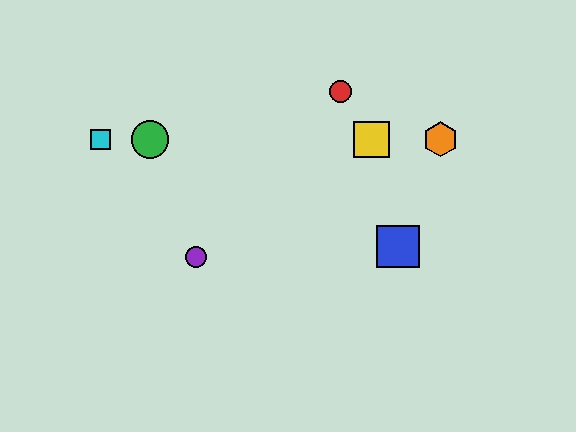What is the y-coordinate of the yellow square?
The yellow square is at y≈139.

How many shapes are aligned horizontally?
4 shapes (the green circle, the yellow square, the orange hexagon, the cyan square) are aligned horizontally.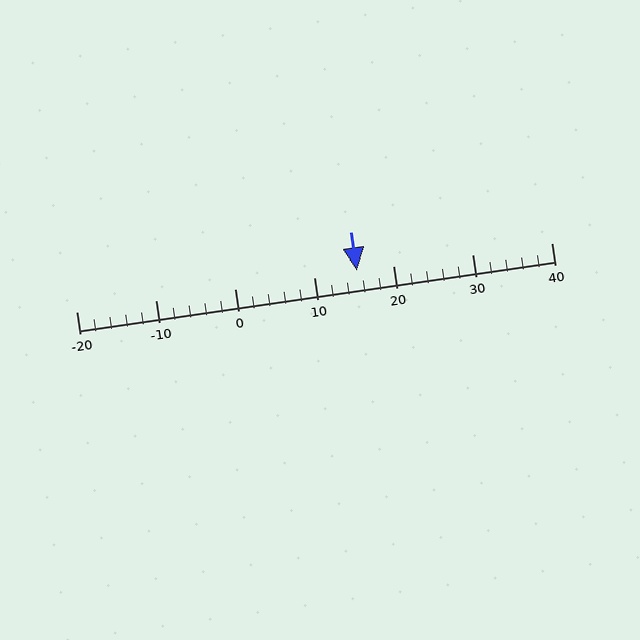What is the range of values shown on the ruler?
The ruler shows values from -20 to 40.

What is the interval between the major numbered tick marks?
The major tick marks are spaced 10 units apart.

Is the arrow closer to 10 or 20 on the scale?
The arrow is closer to 20.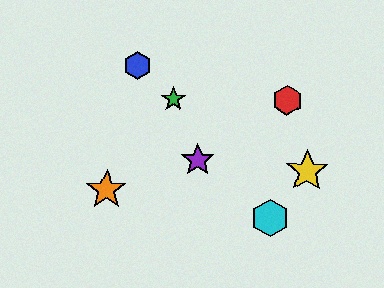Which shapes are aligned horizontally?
The red hexagon, the green star are aligned horizontally.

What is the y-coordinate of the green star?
The green star is at y≈99.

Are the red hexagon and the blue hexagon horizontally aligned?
No, the red hexagon is at y≈101 and the blue hexagon is at y≈65.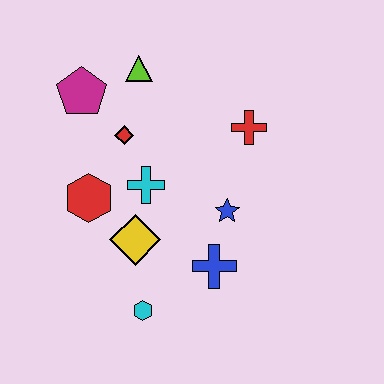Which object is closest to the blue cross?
The blue star is closest to the blue cross.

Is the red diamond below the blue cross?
No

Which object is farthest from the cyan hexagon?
The lime triangle is farthest from the cyan hexagon.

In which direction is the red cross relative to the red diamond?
The red cross is to the right of the red diamond.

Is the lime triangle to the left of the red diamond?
No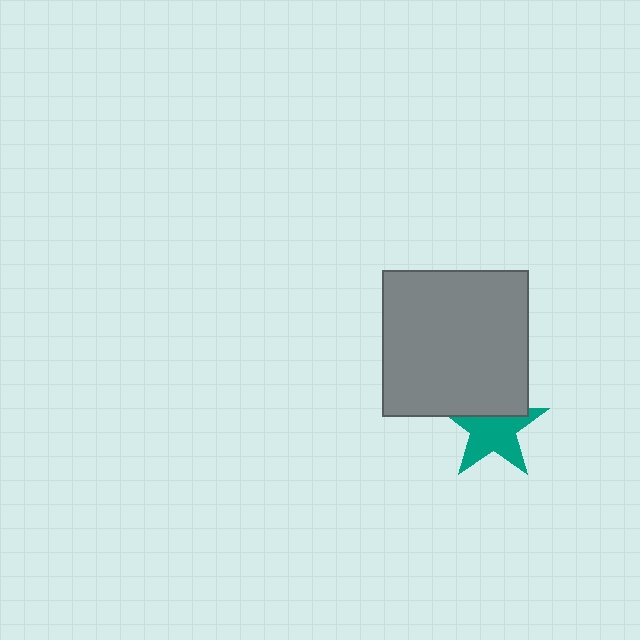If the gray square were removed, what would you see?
You would see the complete teal star.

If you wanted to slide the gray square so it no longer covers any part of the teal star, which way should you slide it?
Slide it up — that is the most direct way to separate the two shapes.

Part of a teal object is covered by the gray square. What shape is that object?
It is a star.